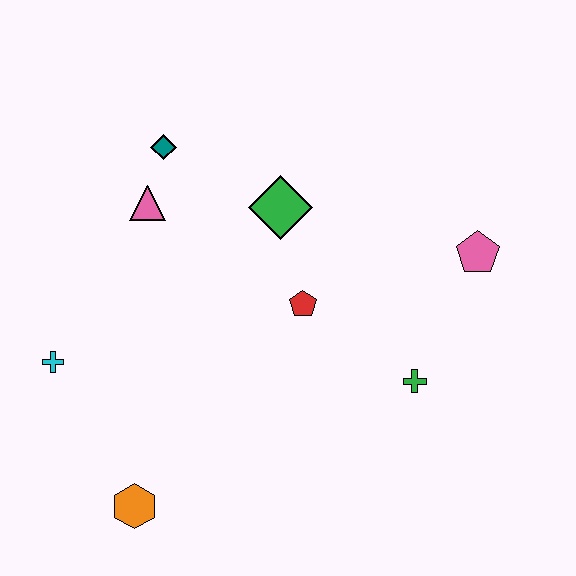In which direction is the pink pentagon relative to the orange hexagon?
The pink pentagon is to the right of the orange hexagon.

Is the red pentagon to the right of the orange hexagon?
Yes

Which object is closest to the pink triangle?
The teal diamond is closest to the pink triangle.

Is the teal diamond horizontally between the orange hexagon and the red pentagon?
Yes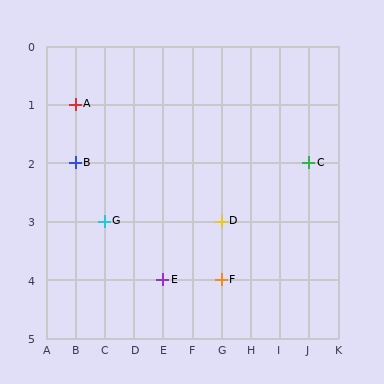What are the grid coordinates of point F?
Point F is at grid coordinates (G, 4).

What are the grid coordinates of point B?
Point B is at grid coordinates (B, 2).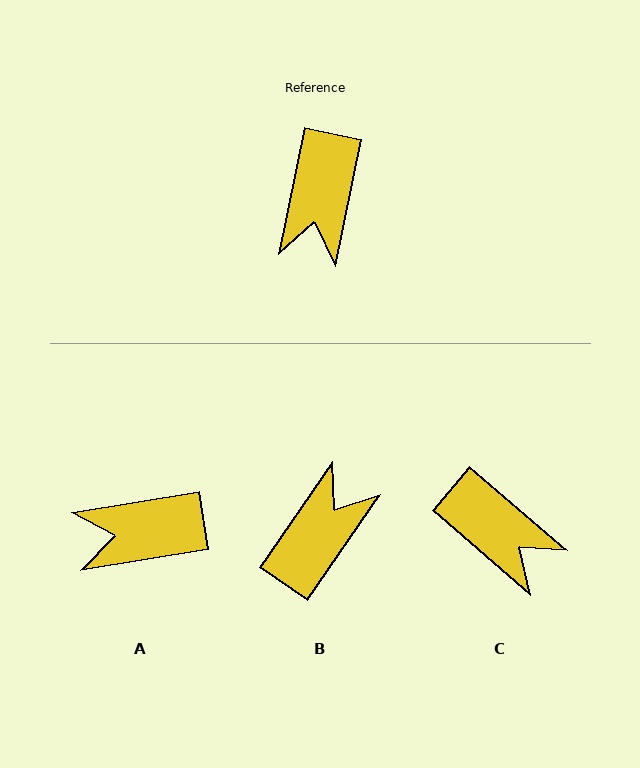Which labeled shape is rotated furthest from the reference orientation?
B, about 157 degrees away.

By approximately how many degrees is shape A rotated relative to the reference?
Approximately 69 degrees clockwise.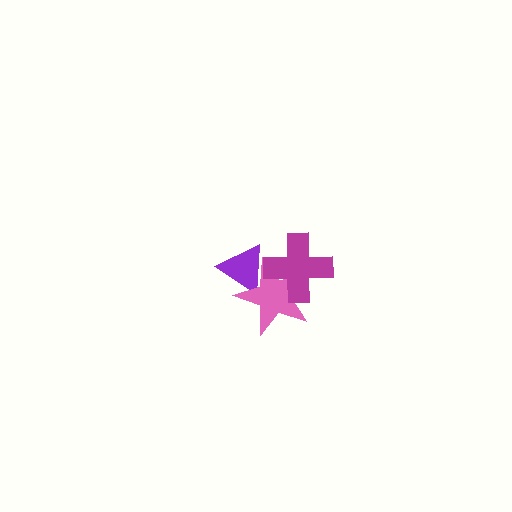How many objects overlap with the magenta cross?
2 objects overlap with the magenta cross.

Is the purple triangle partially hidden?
Yes, it is partially covered by another shape.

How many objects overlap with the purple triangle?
2 objects overlap with the purple triangle.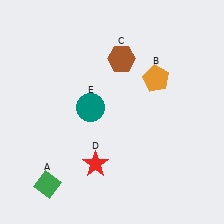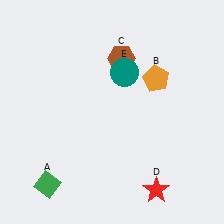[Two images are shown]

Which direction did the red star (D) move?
The red star (D) moved right.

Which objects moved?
The objects that moved are: the red star (D), the teal circle (E).